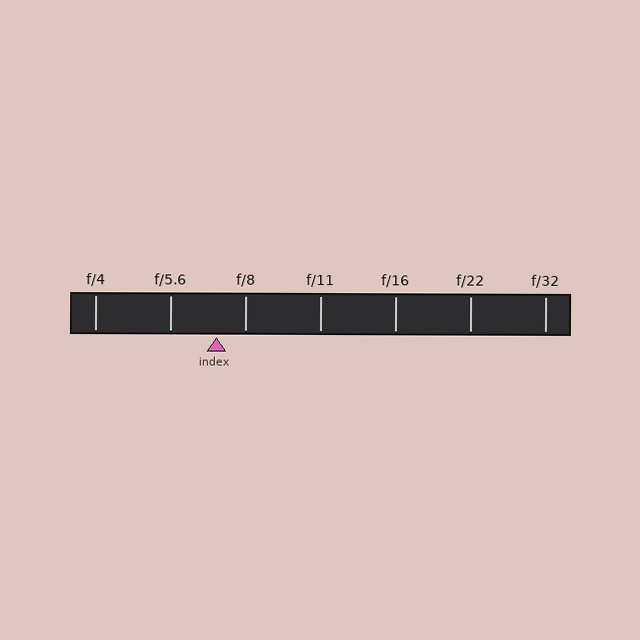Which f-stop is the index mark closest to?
The index mark is closest to f/8.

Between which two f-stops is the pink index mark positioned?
The index mark is between f/5.6 and f/8.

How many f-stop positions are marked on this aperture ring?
There are 7 f-stop positions marked.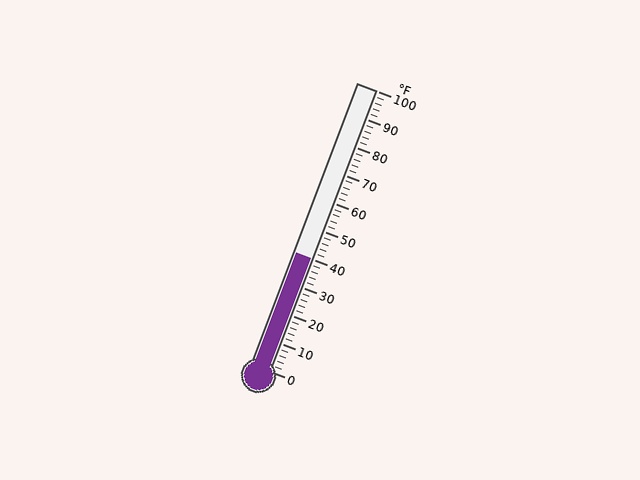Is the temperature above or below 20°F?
The temperature is above 20°F.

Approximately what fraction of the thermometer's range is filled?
The thermometer is filled to approximately 40% of its range.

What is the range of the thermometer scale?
The thermometer scale ranges from 0°F to 100°F.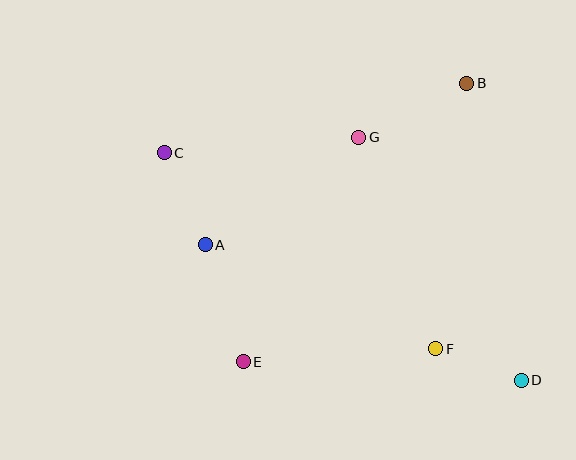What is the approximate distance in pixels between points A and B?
The distance between A and B is approximately 308 pixels.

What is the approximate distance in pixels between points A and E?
The distance between A and E is approximately 123 pixels.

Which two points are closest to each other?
Points D and F are closest to each other.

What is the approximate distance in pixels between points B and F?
The distance between B and F is approximately 268 pixels.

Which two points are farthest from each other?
Points C and D are farthest from each other.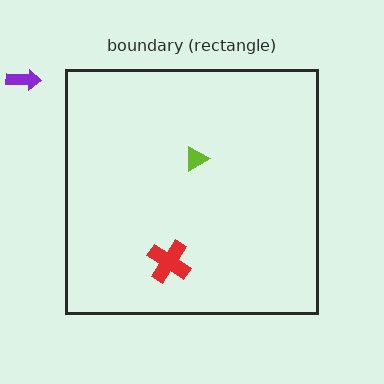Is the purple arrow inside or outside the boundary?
Outside.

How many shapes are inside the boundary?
2 inside, 1 outside.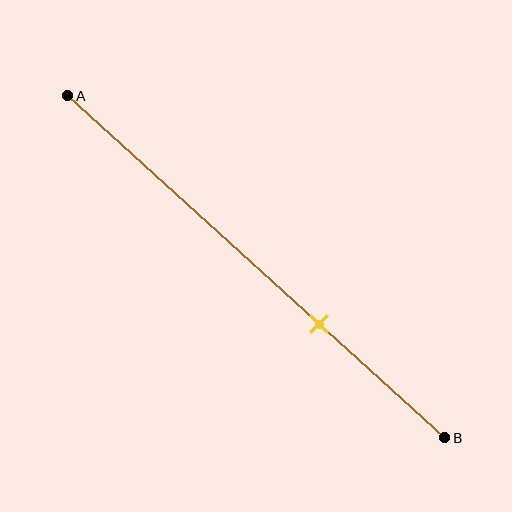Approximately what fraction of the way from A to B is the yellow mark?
The yellow mark is approximately 65% of the way from A to B.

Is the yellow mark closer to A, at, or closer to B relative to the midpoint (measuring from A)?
The yellow mark is closer to point B than the midpoint of segment AB.